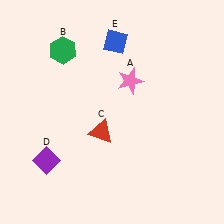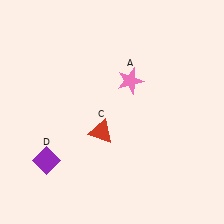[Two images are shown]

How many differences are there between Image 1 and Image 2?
There are 2 differences between the two images.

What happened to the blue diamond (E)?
The blue diamond (E) was removed in Image 2. It was in the top-right area of Image 1.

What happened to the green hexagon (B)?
The green hexagon (B) was removed in Image 2. It was in the top-left area of Image 1.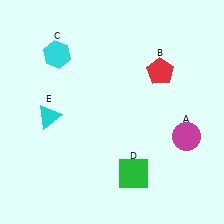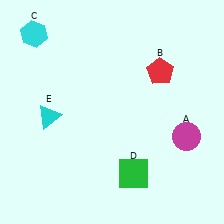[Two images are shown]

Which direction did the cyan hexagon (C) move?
The cyan hexagon (C) moved left.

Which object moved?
The cyan hexagon (C) moved left.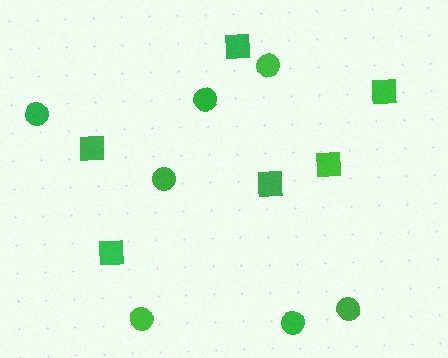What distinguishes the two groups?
There are 2 groups: one group of circles (7) and one group of squares (6).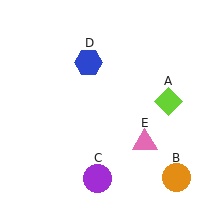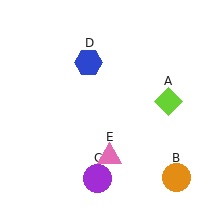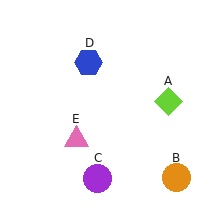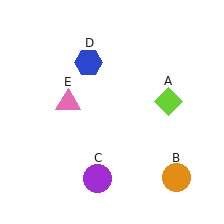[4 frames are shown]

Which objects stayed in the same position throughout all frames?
Lime diamond (object A) and orange circle (object B) and purple circle (object C) and blue hexagon (object D) remained stationary.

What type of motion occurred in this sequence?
The pink triangle (object E) rotated clockwise around the center of the scene.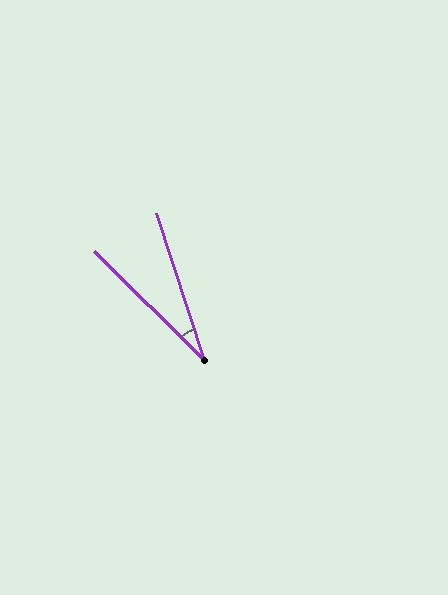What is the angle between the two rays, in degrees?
Approximately 27 degrees.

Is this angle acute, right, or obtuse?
It is acute.